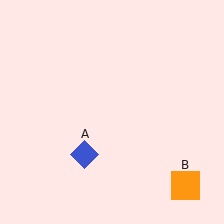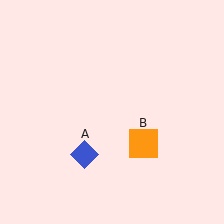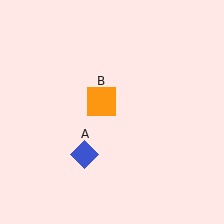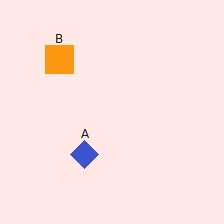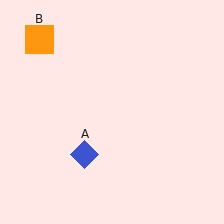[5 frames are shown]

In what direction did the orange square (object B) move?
The orange square (object B) moved up and to the left.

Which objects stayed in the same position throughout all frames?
Blue diamond (object A) remained stationary.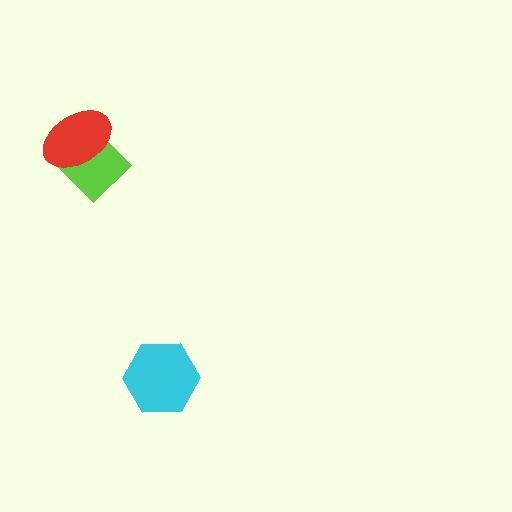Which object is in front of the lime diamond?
The red ellipse is in front of the lime diamond.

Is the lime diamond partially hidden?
Yes, it is partially covered by another shape.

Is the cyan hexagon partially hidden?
No, no other shape covers it.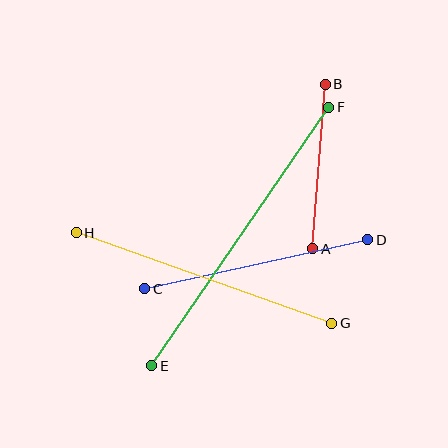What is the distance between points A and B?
The distance is approximately 165 pixels.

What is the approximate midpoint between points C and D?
The midpoint is at approximately (256, 264) pixels.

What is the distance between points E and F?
The distance is approximately 313 pixels.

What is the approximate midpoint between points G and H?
The midpoint is at approximately (204, 278) pixels.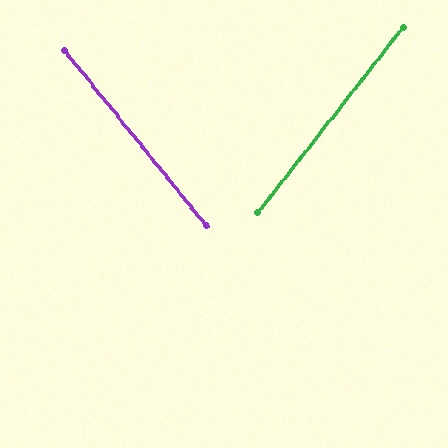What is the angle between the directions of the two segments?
Approximately 77 degrees.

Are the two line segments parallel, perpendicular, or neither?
Neither parallel nor perpendicular — they differ by about 77°.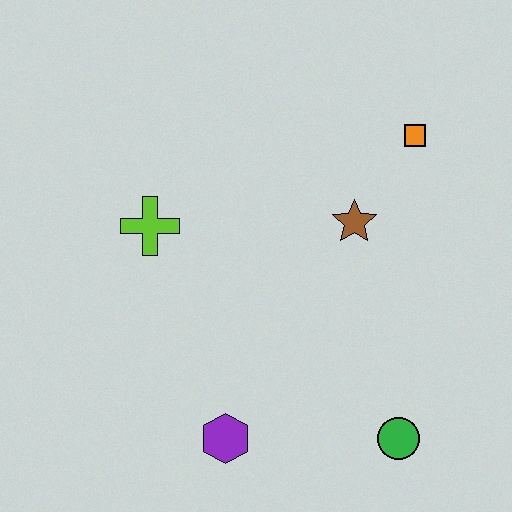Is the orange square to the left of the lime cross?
No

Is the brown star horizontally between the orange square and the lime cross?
Yes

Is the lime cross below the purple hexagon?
No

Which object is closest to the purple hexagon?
The green circle is closest to the purple hexagon.